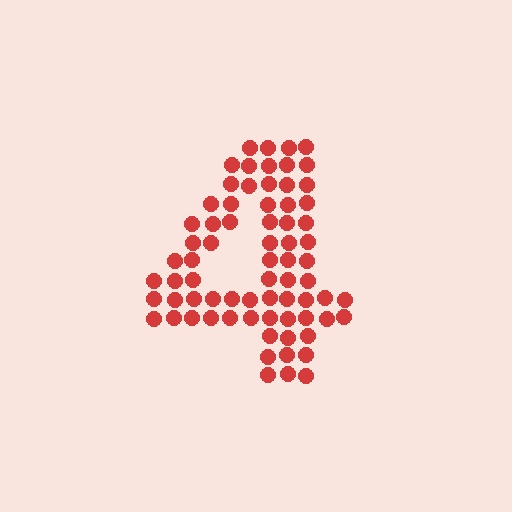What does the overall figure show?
The overall figure shows the digit 4.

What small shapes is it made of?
It is made of small circles.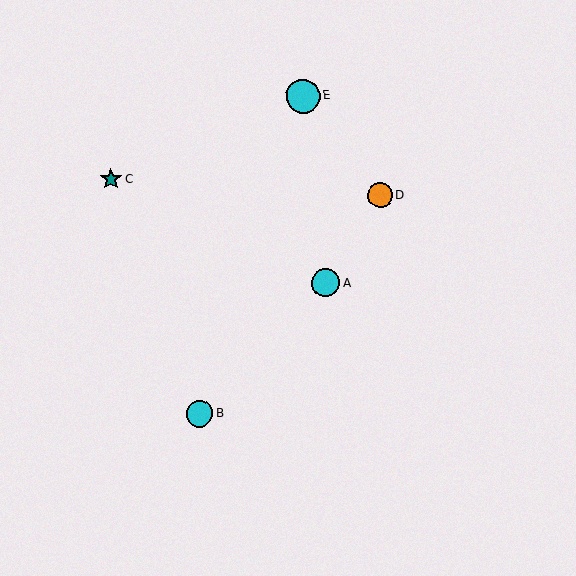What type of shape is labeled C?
Shape C is a teal star.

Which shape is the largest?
The cyan circle (labeled E) is the largest.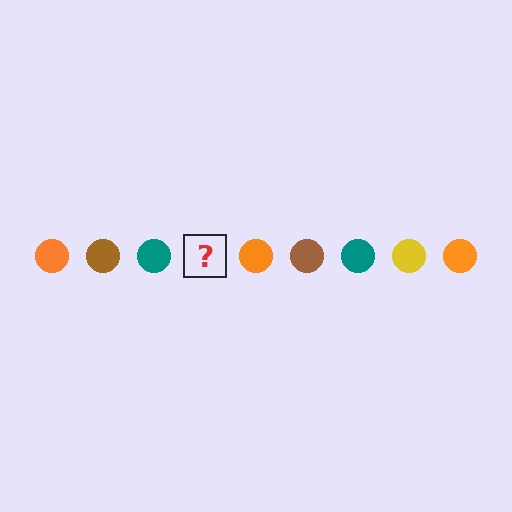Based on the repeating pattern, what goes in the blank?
The blank should be a yellow circle.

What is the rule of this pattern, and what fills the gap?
The rule is that the pattern cycles through orange, brown, teal, yellow circles. The gap should be filled with a yellow circle.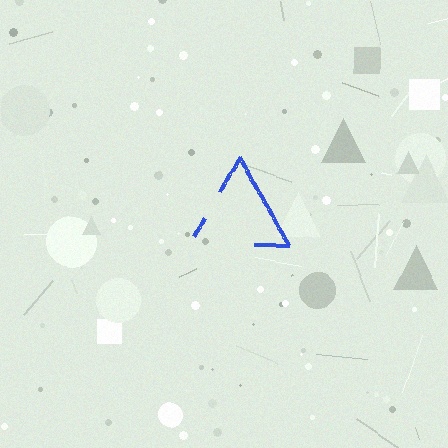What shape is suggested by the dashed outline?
The dashed outline suggests a triangle.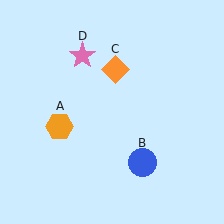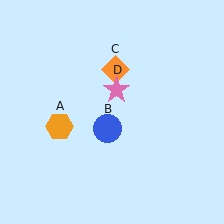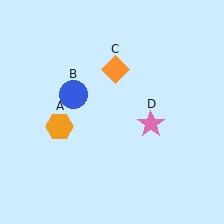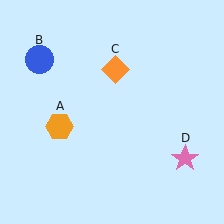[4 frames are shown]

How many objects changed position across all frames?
2 objects changed position: blue circle (object B), pink star (object D).